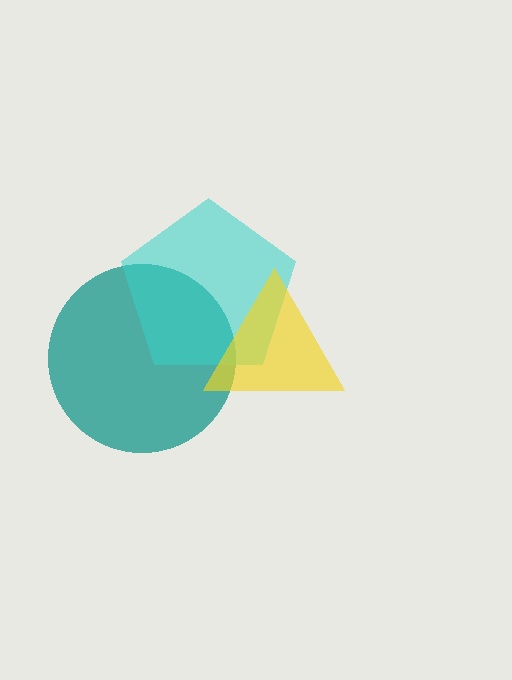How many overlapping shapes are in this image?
There are 3 overlapping shapes in the image.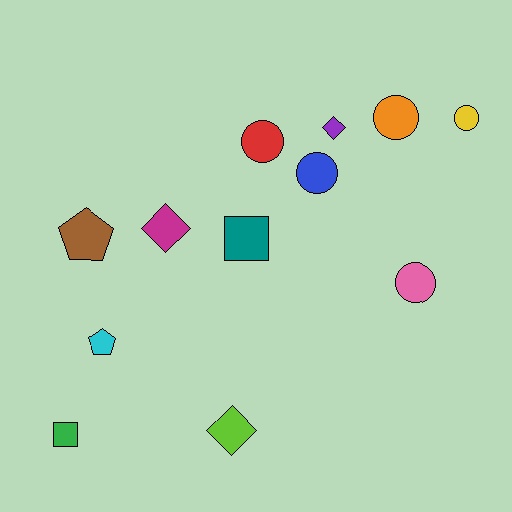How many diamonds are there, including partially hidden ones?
There are 3 diamonds.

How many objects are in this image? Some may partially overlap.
There are 12 objects.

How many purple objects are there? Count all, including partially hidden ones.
There is 1 purple object.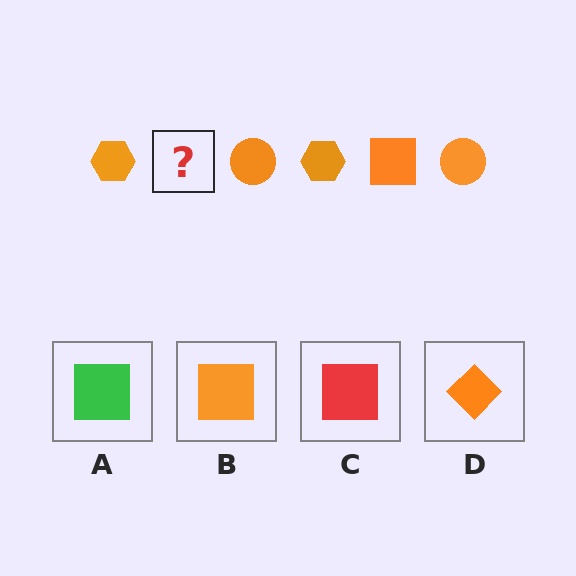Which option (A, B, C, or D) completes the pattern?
B.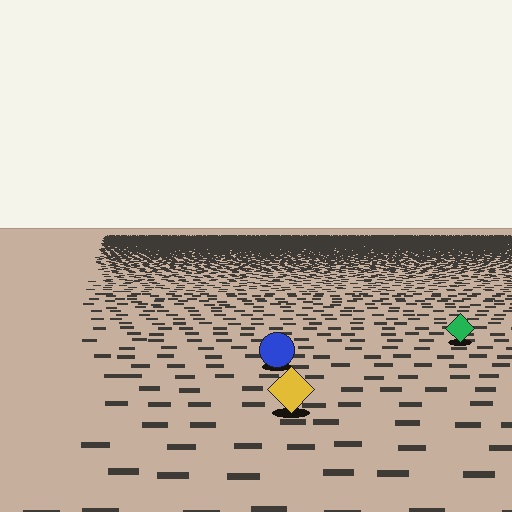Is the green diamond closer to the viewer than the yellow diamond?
No. The yellow diamond is closer — you can tell from the texture gradient: the ground texture is coarser near it.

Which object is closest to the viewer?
The yellow diamond is closest. The texture marks near it are larger and more spread out.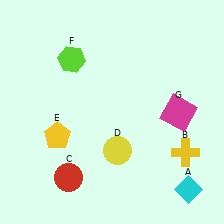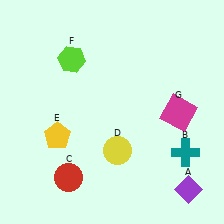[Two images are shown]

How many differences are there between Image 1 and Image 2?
There are 2 differences between the two images.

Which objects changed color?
A changed from cyan to purple. B changed from yellow to teal.